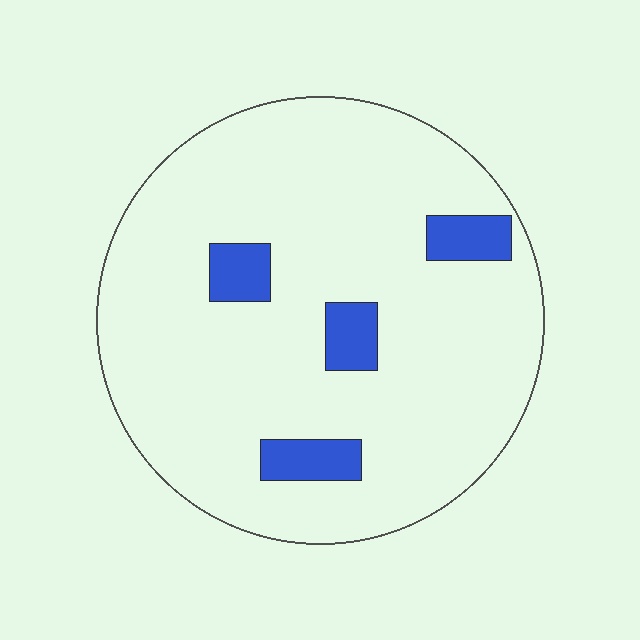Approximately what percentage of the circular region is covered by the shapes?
Approximately 10%.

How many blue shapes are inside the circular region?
4.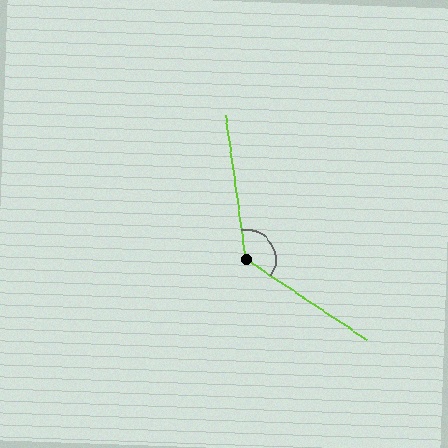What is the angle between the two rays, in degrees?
Approximately 131 degrees.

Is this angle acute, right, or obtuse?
It is obtuse.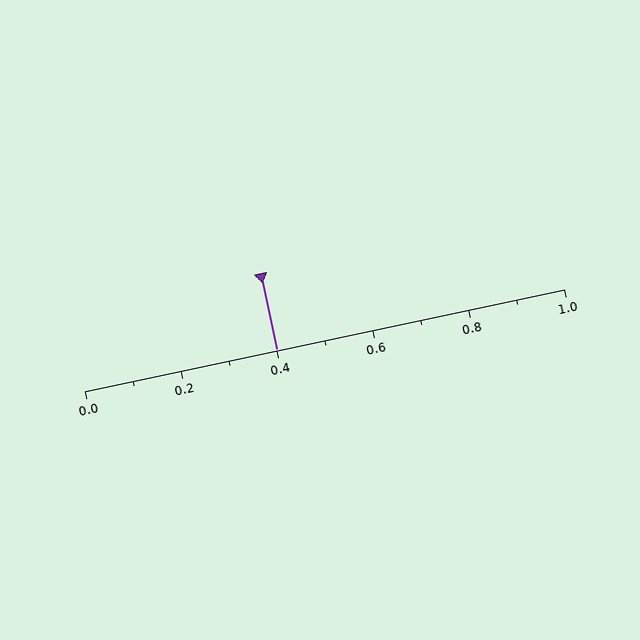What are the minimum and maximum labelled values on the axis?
The axis runs from 0.0 to 1.0.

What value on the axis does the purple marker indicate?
The marker indicates approximately 0.4.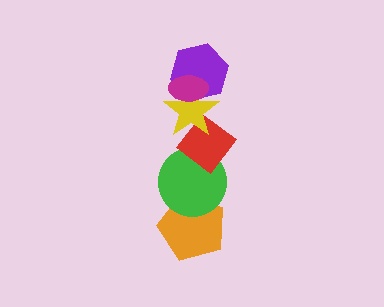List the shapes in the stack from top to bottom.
From top to bottom: the magenta ellipse, the purple hexagon, the yellow star, the red diamond, the green circle, the orange pentagon.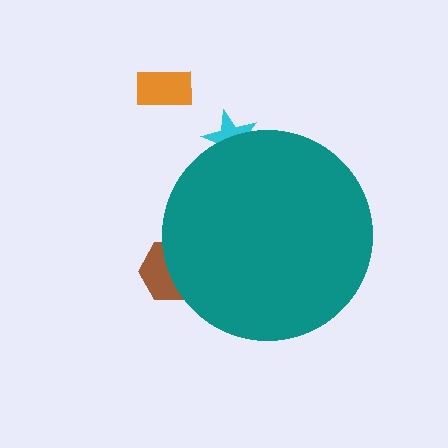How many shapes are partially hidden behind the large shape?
2 shapes are partially hidden.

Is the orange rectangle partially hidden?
No, the orange rectangle is fully visible.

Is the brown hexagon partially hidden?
Yes, the brown hexagon is partially hidden behind the teal circle.